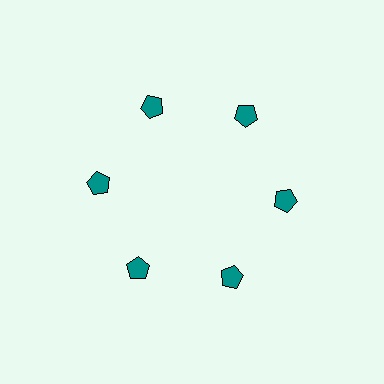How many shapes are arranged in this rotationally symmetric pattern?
There are 6 shapes, arranged in 6 groups of 1.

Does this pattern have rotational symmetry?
Yes, this pattern has 6-fold rotational symmetry. It looks the same after rotating 60 degrees around the center.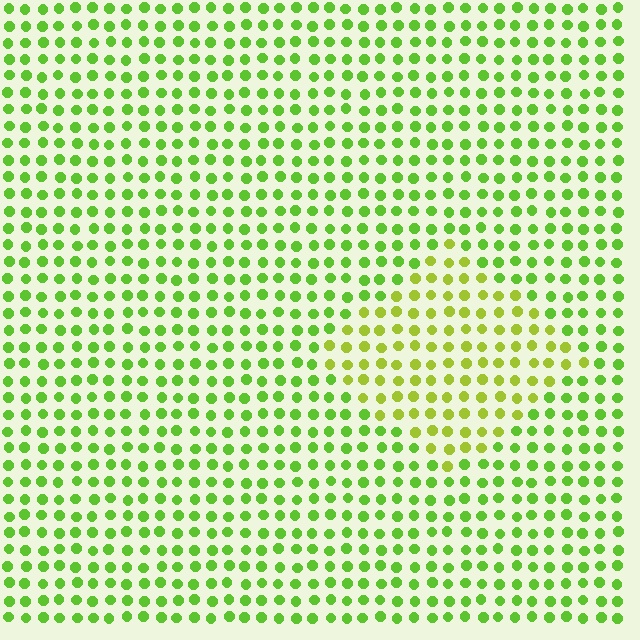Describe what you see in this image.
The image is filled with small lime elements in a uniform arrangement. A diamond-shaped region is visible where the elements are tinted to a slightly different hue, forming a subtle color boundary.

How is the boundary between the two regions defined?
The boundary is defined purely by a slight shift in hue (about 27 degrees). Spacing, size, and orientation are identical on both sides.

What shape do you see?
I see a diamond.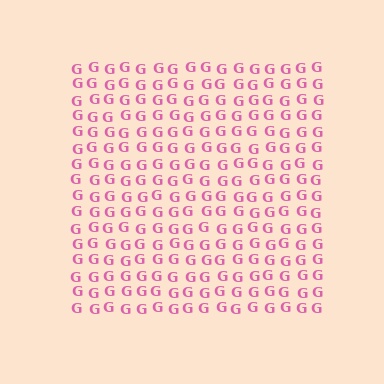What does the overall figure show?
The overall figure shows a square.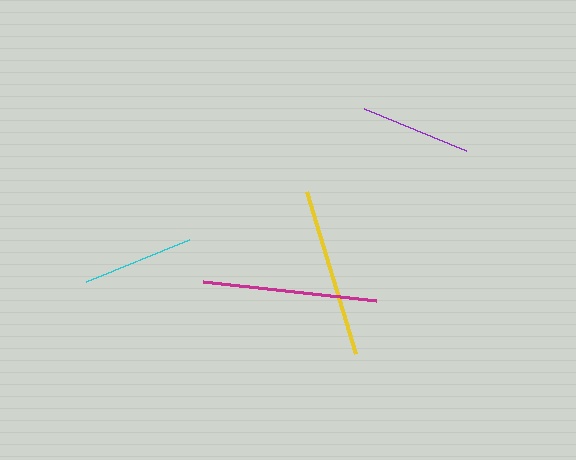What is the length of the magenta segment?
The magenta segment is approximately 174 pixels long.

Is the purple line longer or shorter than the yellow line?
The yellow line is longer than the purple line.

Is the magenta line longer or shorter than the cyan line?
The magenta line is longer than the cyan line.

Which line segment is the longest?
The magenta line is the longest at approximately 174 pixels.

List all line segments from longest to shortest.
From longest to shortest: magenta, yellow, cyan, purple.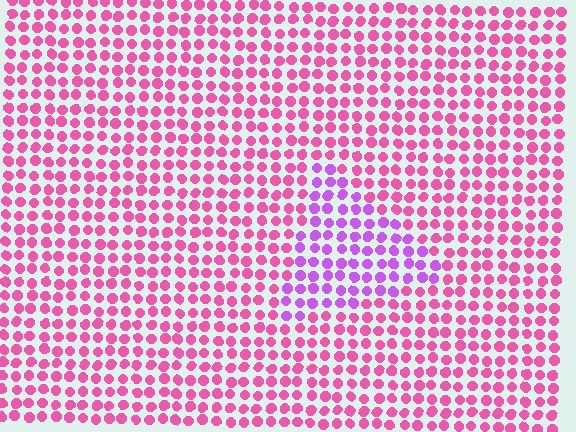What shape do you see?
I see a triangle.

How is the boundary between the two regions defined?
The boundary is defined purely by a slight shift in hue (about 39 degrees). Spacing, size, and orientation are identical on both sides.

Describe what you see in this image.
The image is filled with small pink elements in a uniform arrangement. A triangle-shaped region is visible where the elements are tinted to a slightly different hue, forming a subtle color boundary.